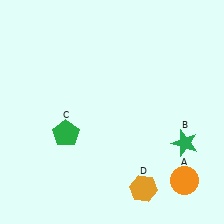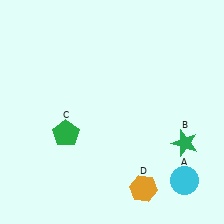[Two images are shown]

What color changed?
The circle (A) changed from orange in Image 1 to cyan in Image 2.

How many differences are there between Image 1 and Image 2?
There is 1 difference between the two images.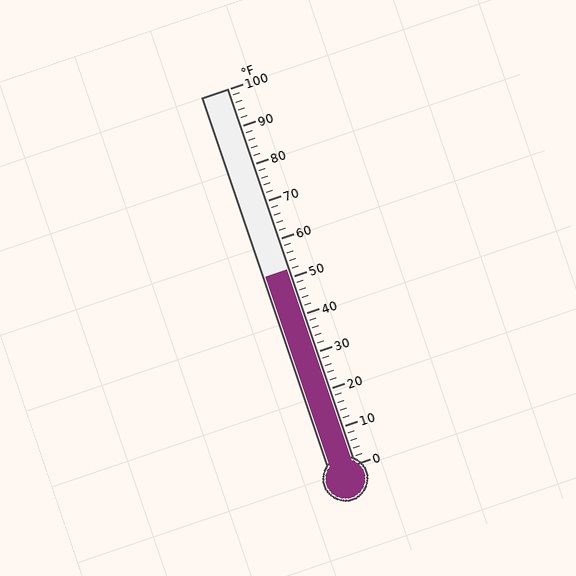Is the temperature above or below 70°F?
The temperature is below 70°F.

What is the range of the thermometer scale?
The thermometer scale ranges from 0°F to 100°F.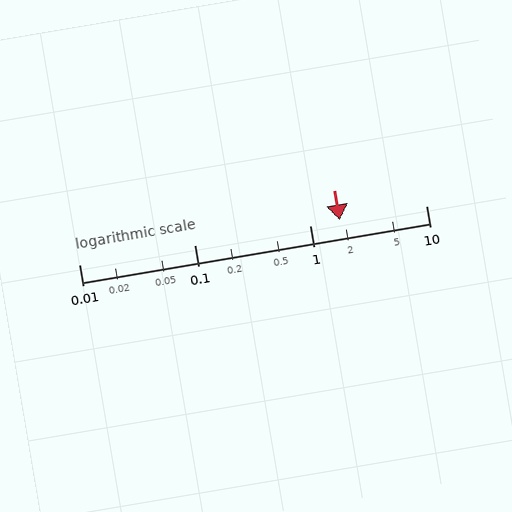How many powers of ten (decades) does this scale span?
The scale spans 3 decades, from 0.01 to 10.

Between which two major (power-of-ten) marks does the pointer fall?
The pointer is between 1 and 10.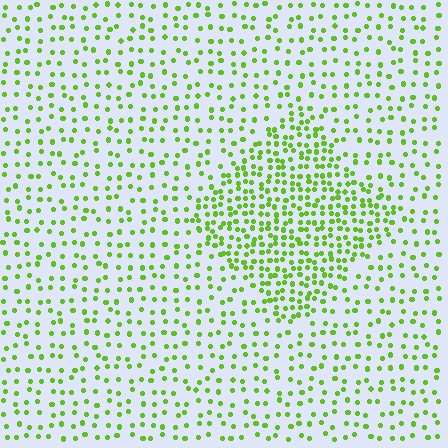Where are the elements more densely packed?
The elements are more densely packed inside the diamond boundary.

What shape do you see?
I see a diamond.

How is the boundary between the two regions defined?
The boundary is defined by a change in element density (approximately 2.1x ratio). All elements are the same color, size, and shape.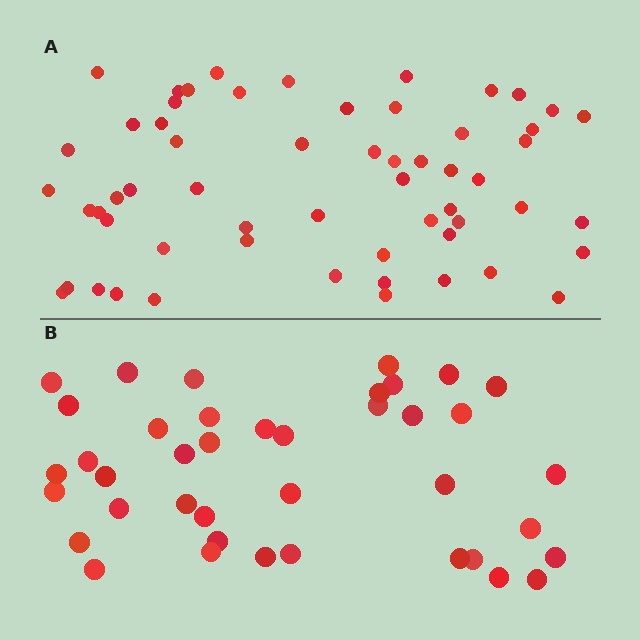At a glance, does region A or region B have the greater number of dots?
Region A (the top region) has more dots.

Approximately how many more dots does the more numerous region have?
Region A has approximately 20 more dots than region B.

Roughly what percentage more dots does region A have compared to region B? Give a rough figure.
About 45% more.